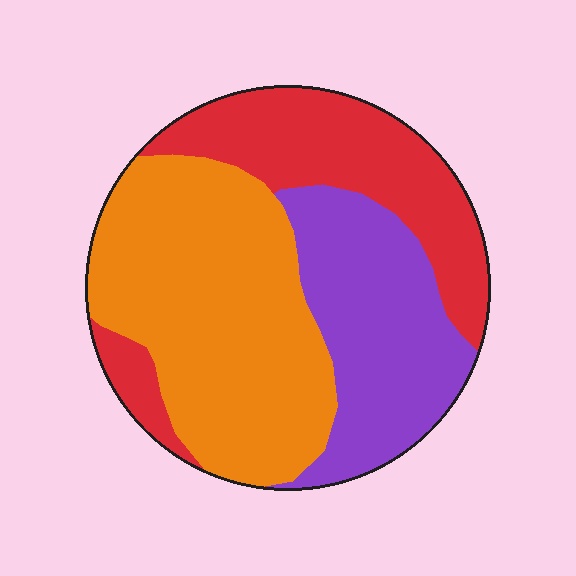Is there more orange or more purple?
Orange.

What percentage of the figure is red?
Red takes up between a sixth and a third of the figure.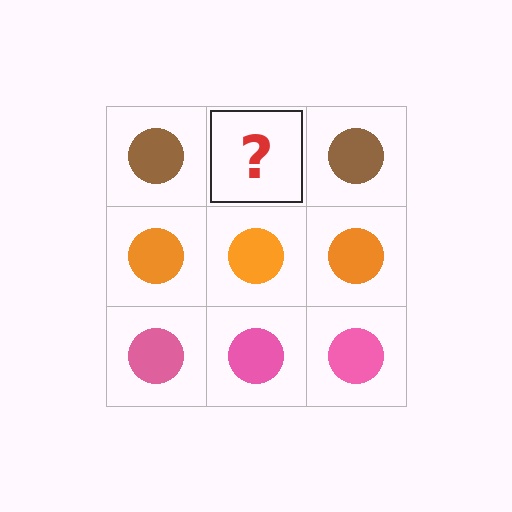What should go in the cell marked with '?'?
The missing cell should contain a brown circle.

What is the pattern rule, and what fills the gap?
The rule is that each row has a consistent color. The gap should be filled with a brown circle.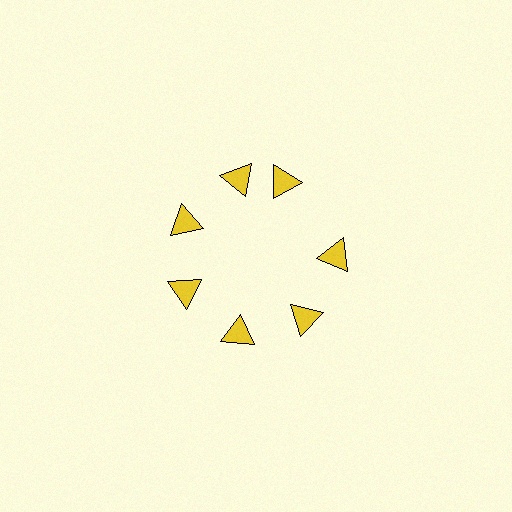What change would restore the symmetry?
The symmetry would be restored by rotating it back into even spacing with its neighbors so that all 7 triangles sit at equal angles and equal distance from the center.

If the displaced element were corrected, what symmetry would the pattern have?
It would have 7-fold rotational symmetry — the pattern would map onto itself every 51 degrees.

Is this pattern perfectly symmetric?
No. The 7 yellow triangles are arranged in a ring, but one element near the 1 o'clock position is rotated out of alignment along the ring, breaking the 7-fold rotational symmetry.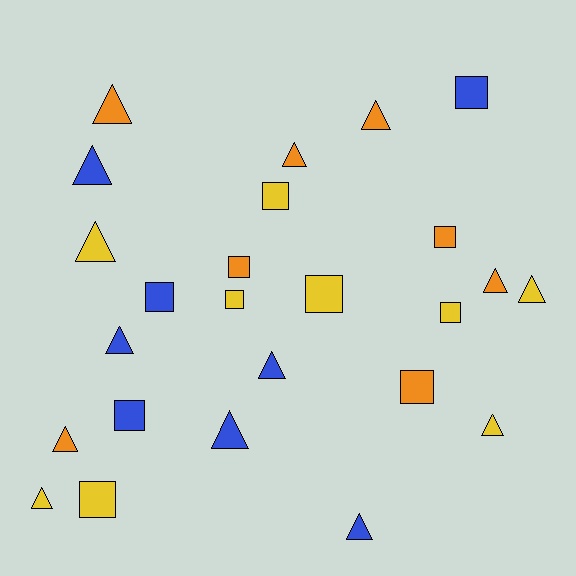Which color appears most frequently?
Yellow, with 9 objects.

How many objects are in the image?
There are 25 objects.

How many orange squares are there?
There are 3 orange squares.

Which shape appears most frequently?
Triangle, with 14 objects.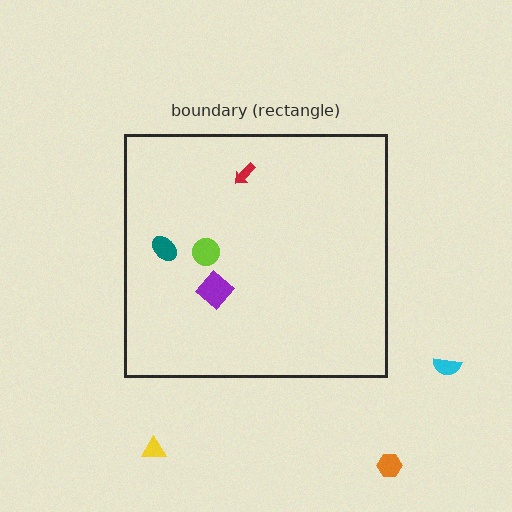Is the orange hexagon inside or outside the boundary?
Outside.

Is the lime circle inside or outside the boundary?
Inside.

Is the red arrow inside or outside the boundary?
Inside.